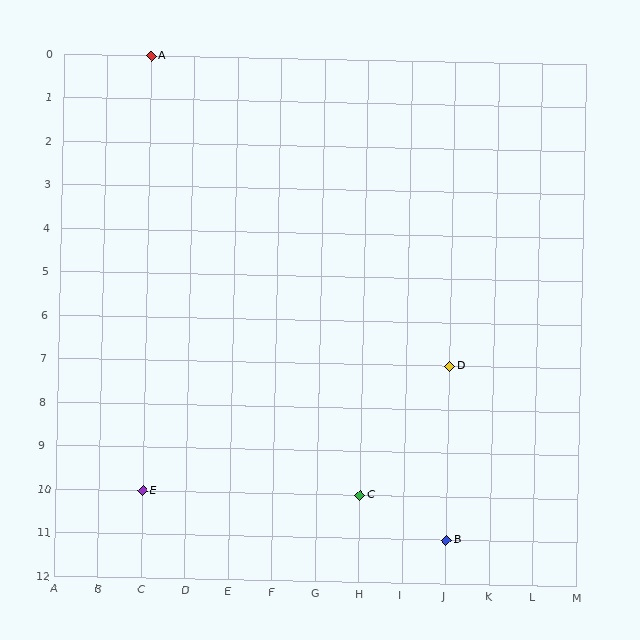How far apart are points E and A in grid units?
Points E and A are 10 rows apart.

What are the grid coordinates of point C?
Point C is at grid coordinates (H, 10).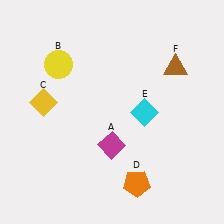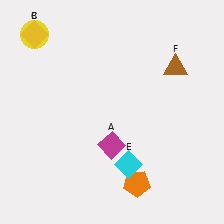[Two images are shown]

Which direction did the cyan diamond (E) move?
The cyan diamond (E) moved down.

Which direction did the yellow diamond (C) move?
The yellow diamond (C) moved up.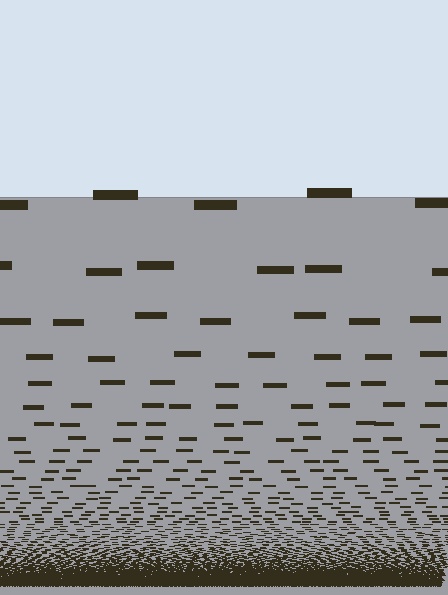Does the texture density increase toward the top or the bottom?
Density increases toward the bottom.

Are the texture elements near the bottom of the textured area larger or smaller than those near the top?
Smaller. The gradient is inverted — elements near the bottom are smaller and denser.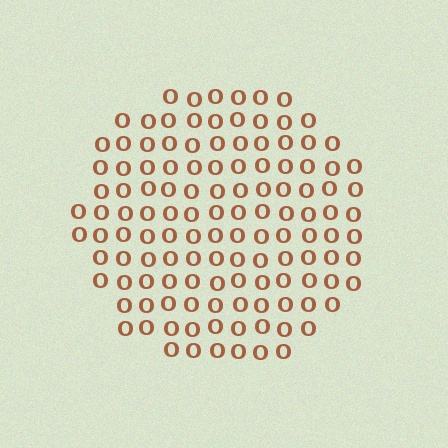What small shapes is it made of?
It is made of small letter O's.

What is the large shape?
The large shape is a circle.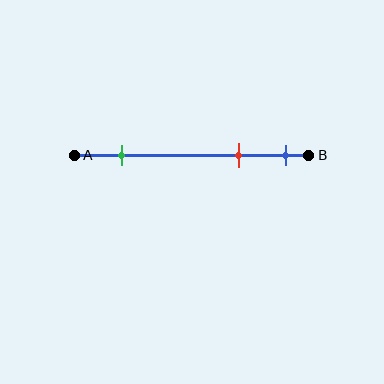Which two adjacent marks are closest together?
The red and blue marks are the closest adjacent pair.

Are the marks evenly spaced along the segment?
No, the marks are not evenly spaced.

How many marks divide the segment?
There are 3 marks dividing the segment.